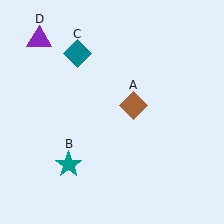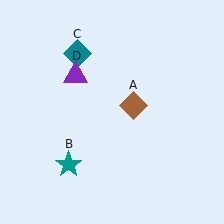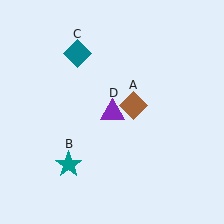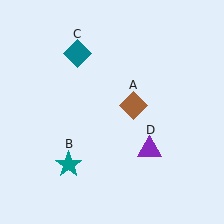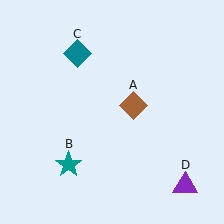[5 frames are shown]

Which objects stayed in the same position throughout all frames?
Brown diamond (object A) and teal star (object B) and teal diamond (object C) remained stationary.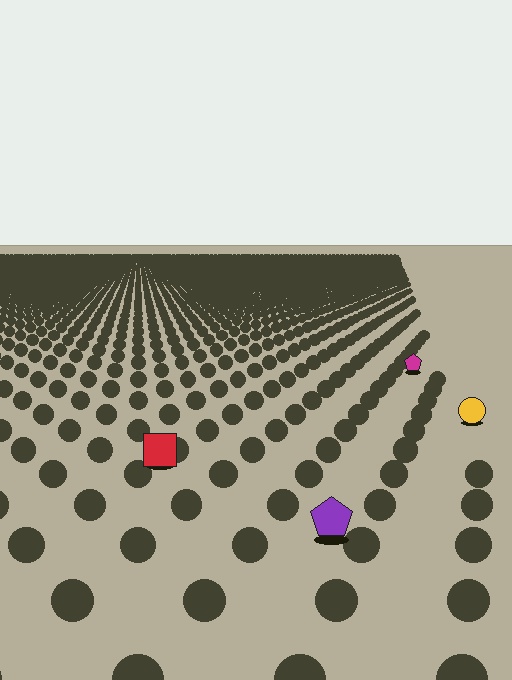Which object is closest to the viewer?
The purple pentagon is closest. The texture marks near it are larger and more spread out.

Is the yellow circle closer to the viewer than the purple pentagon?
No. The purple pentagon is closer — you can tell from the texture gradient: the ground texture is coarser near it.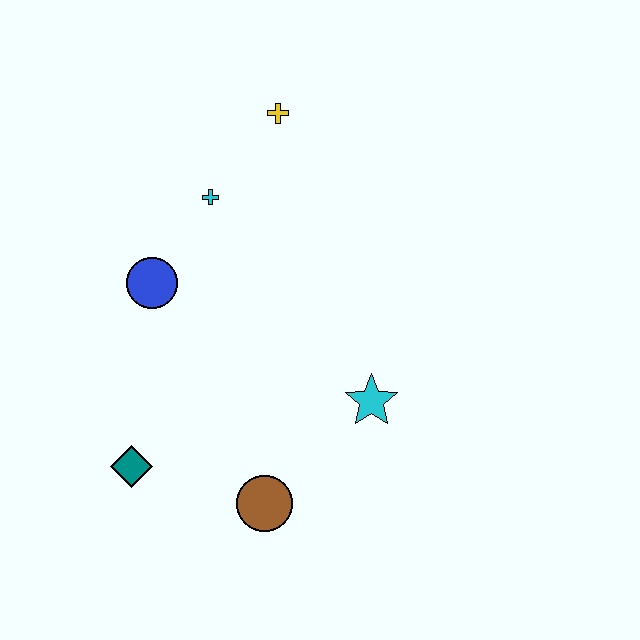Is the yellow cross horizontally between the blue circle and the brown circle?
No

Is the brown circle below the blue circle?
Yes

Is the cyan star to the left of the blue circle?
No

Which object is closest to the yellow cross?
The cyan cross is closest to the yellow cross.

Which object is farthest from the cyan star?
The yellow cross is farthest from the cyan star.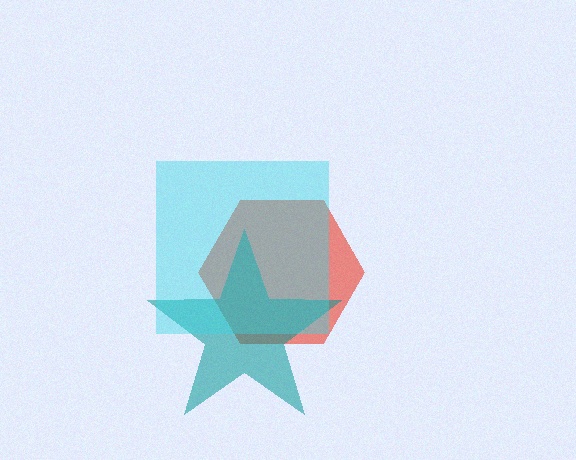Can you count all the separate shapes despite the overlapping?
Yes, there are 3 separate shapes.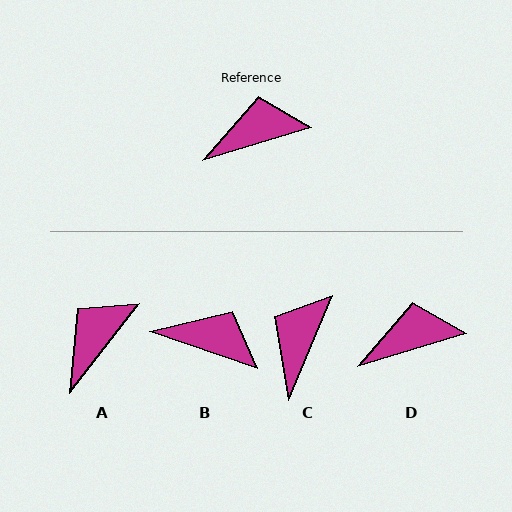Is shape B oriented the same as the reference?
No, it is off by about 36 degrees.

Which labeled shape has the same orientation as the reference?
D.